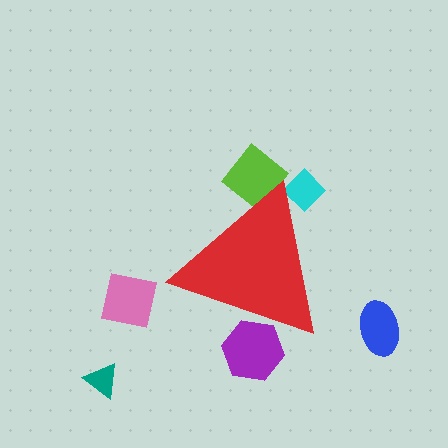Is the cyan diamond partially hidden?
Yes, the cyan diamond is partially hidden behind the red triangle.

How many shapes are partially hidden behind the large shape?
3 shapes are partially hidden.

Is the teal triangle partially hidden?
No, the teal triangle is fully visible.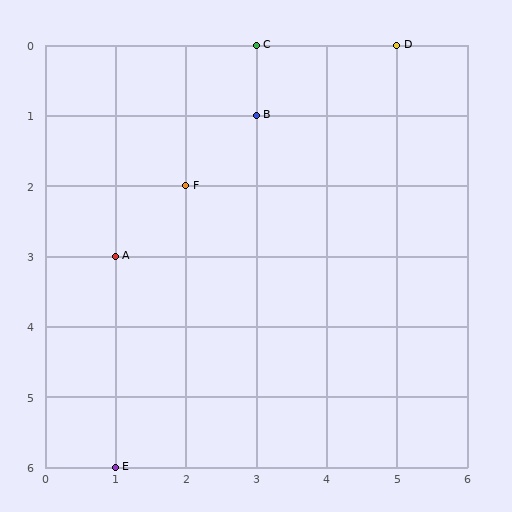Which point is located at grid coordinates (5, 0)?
Point D is at (5, 0).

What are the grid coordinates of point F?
Point F is at grid coordinates (2, 2).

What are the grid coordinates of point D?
Point D is at grid coordinates (5, 0).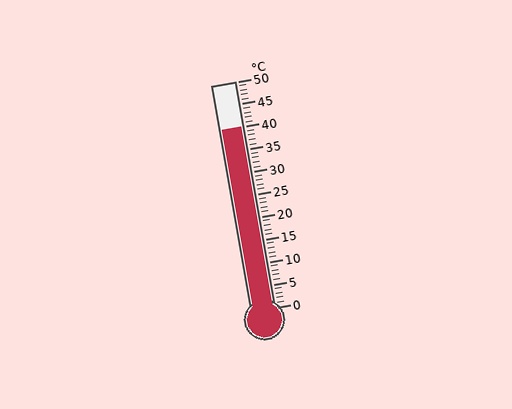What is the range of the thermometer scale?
The thermometer scale ranges from 0°C to 50°C.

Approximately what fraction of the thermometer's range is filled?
The thermometer is filled to approximately 80% of its range.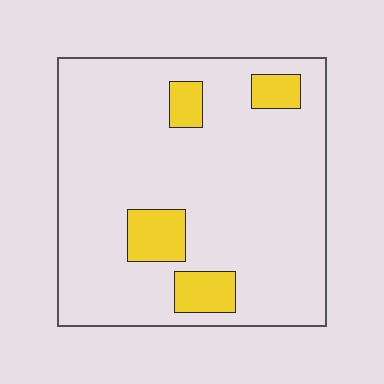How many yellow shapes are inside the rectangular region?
4.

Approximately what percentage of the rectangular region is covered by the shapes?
Approximately 10%.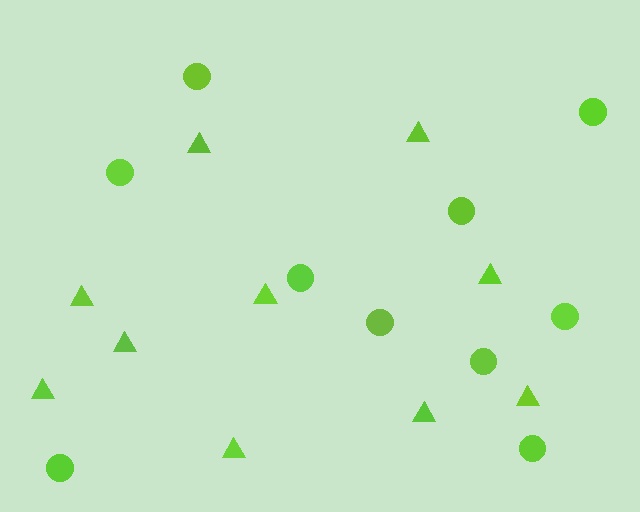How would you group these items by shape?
There are 2 groups: one group of triangles (10) and one group of circles (10).